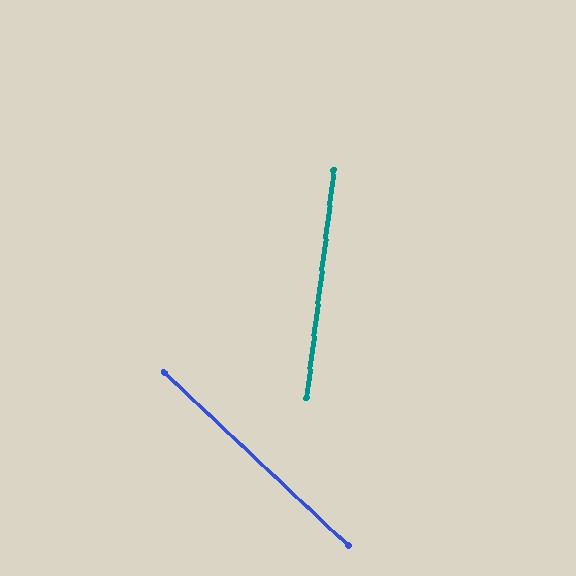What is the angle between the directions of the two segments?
Approximately 53 degrees.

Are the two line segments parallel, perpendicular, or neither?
Neither parallel nor perpendicular — they differ by about 53°.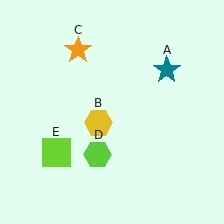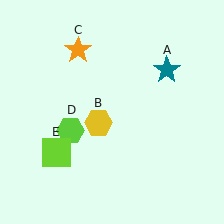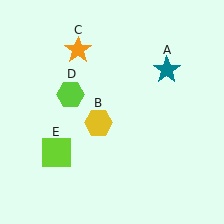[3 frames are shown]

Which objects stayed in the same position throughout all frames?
Teal star (object A) and yellow hexagon (object B) and orange star (object C) and lime square (object E) remained stationary.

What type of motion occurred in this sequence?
The lime hexagon (object D) rotated clockwise around the center of the scene.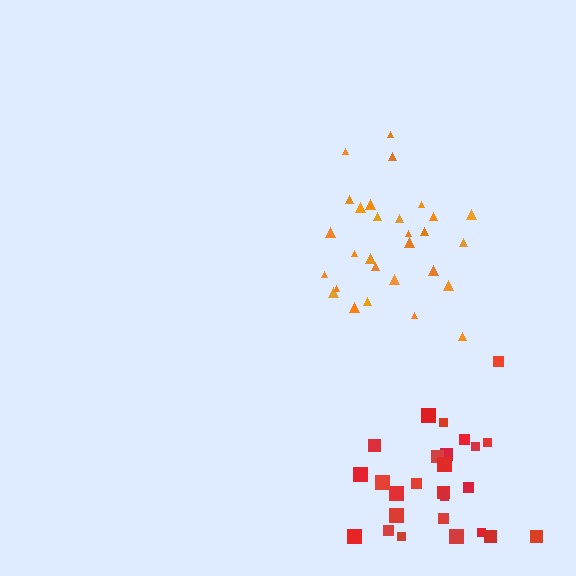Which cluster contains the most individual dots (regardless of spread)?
Orange (29).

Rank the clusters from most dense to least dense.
orange, red.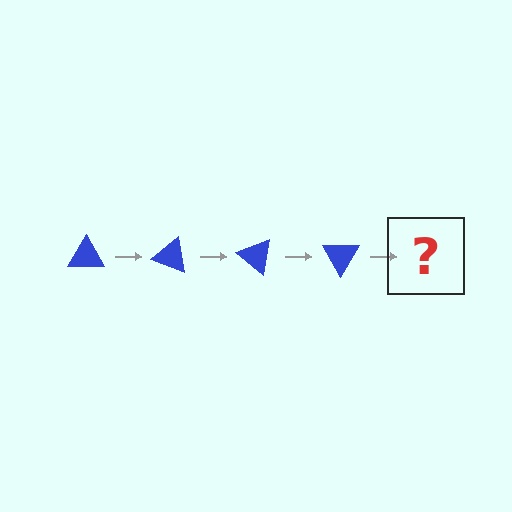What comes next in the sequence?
The next element should be a blue triangle rotated 80 degrees.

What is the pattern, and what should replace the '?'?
The pattern is that the triangle rotates 20 degrees each step. The '?' should be a blue triangle rotated 80 degrees.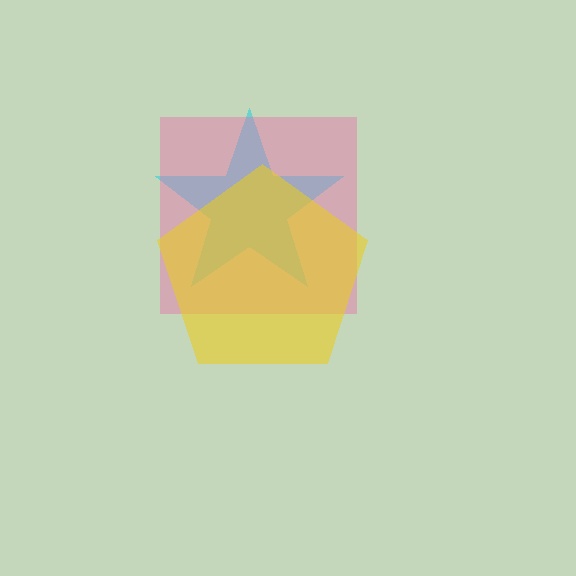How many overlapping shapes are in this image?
There are 3 overlapping shapes in the image.